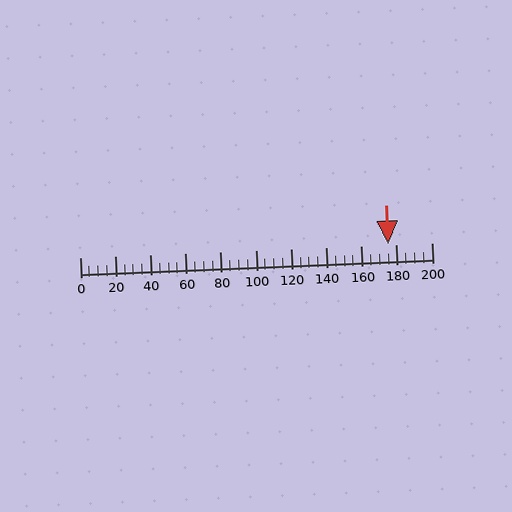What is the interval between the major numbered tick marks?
The major tick marks are spaced 20 units apart.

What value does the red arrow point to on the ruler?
The red arrow points to approximately 175.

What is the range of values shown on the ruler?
The ruler shows values from 0 to 200.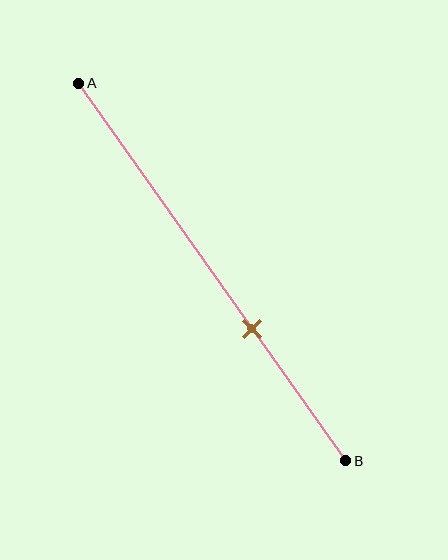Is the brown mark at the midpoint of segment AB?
No, the mark is at about 65% from A, not at the 50% midpoint.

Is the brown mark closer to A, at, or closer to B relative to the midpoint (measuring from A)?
The brown mark is closer to point B than the midpoint of segment AB.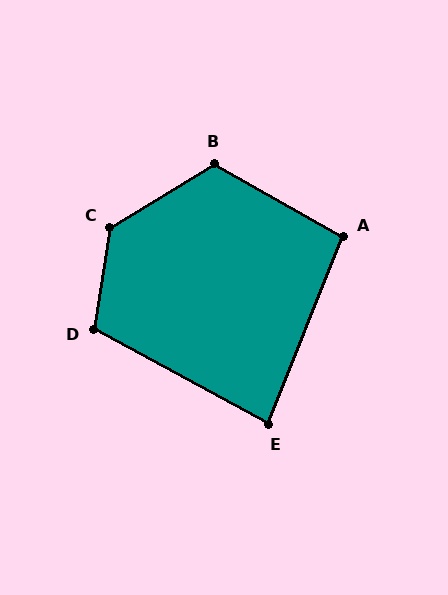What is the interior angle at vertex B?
Approximately 119 degrees (obtuse).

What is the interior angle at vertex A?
Approximately 98 degrees (obtuse).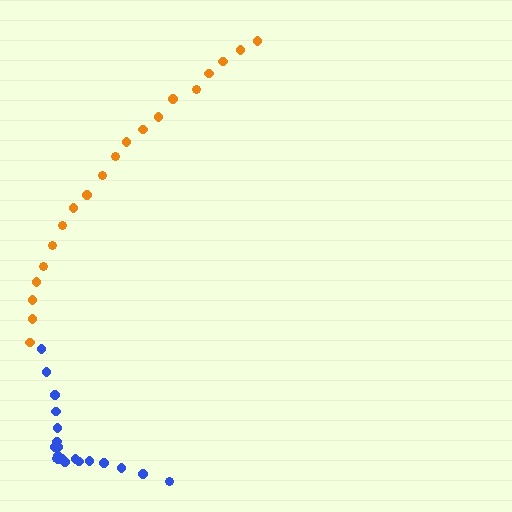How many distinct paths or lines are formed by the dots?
There are 2 distinct paths.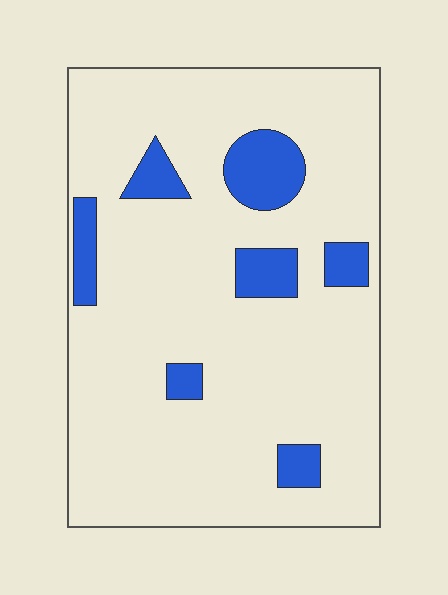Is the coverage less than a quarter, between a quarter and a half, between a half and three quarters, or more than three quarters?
Less than a quarter.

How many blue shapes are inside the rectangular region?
7.